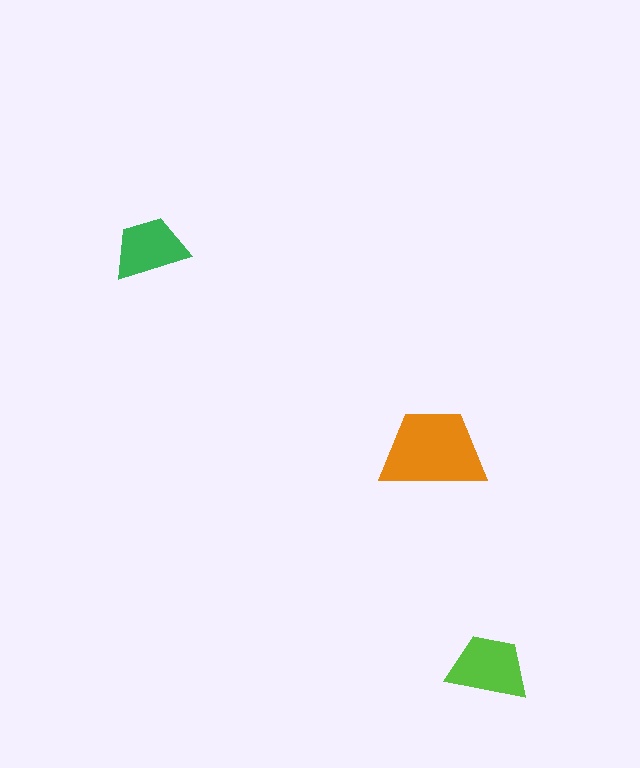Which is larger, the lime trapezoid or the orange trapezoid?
The orange one.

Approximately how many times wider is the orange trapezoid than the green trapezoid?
About 1.5 times wider.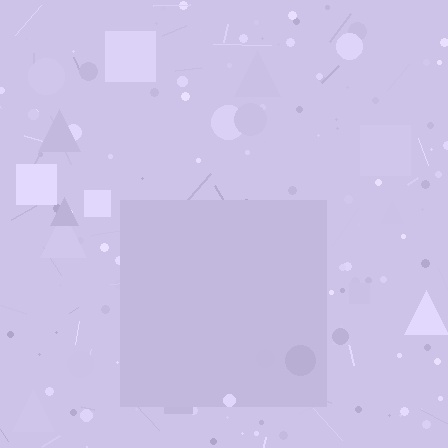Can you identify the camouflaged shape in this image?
The camouflaged shape is a square.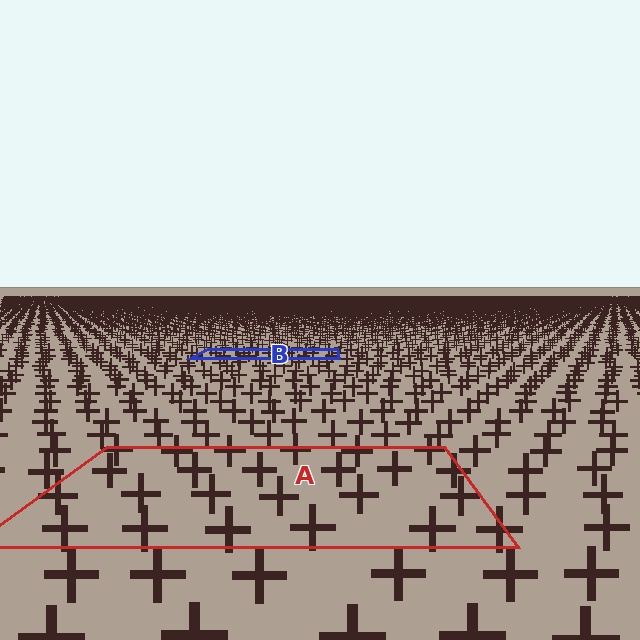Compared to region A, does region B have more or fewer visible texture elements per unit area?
Region B has more texture elements per unit area — they are packed more densely because it is farther away.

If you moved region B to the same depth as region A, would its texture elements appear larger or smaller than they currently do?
They would appear larger. At a closer depth, the same texture elements are projected at a bigger on-screen size.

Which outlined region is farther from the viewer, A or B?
Region B is farther from the viewer — the texture elements inside it appear smaller and more densely packed.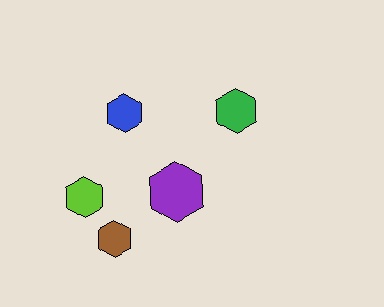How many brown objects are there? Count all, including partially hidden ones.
There is 1 brown object.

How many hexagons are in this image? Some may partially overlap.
There are 5 hexagons.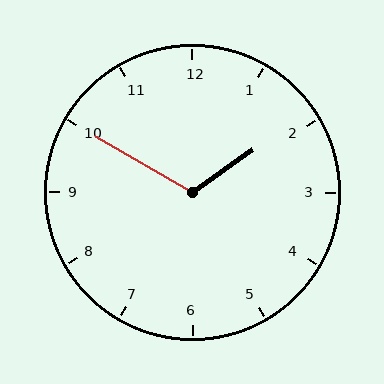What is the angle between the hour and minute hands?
Approximately 115 degrees.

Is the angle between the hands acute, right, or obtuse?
It is obtuse.